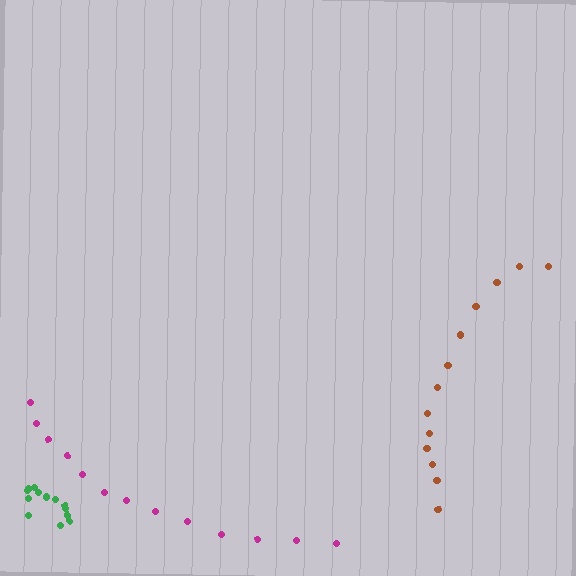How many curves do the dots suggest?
There are 3 distinct paths.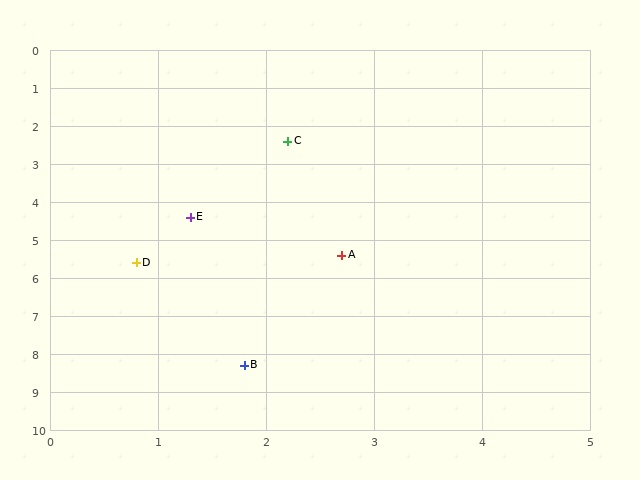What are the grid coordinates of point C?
Point C is at approximately (2.2, 2.4).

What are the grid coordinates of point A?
Point A is at approximately (2.7, 5.4).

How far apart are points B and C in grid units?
Points B and C are about 5.9 grid units apart.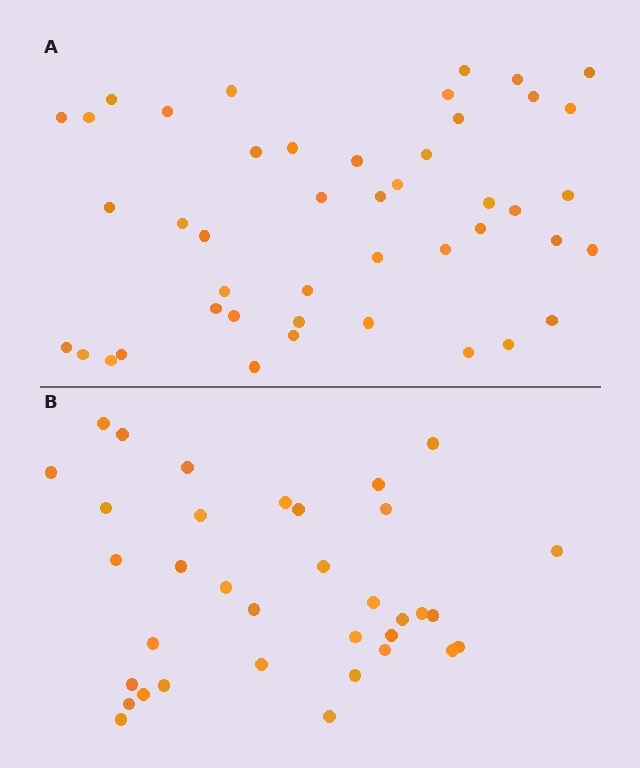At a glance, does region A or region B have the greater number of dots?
Region A (the top region) has more dots.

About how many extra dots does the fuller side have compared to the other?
Region A has roughly 10 or so more dots than region B.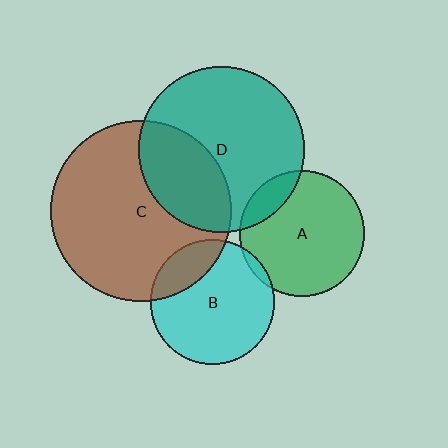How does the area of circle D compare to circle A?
Approximately 1.7 times.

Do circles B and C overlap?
Yes.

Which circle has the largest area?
Circle C (brown).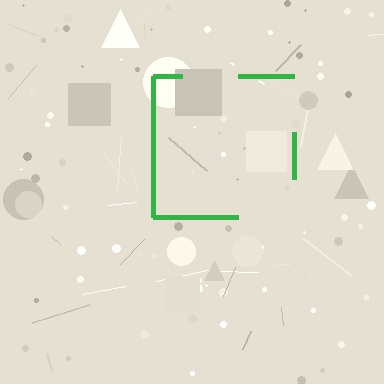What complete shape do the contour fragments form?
The contour fragments form a square.